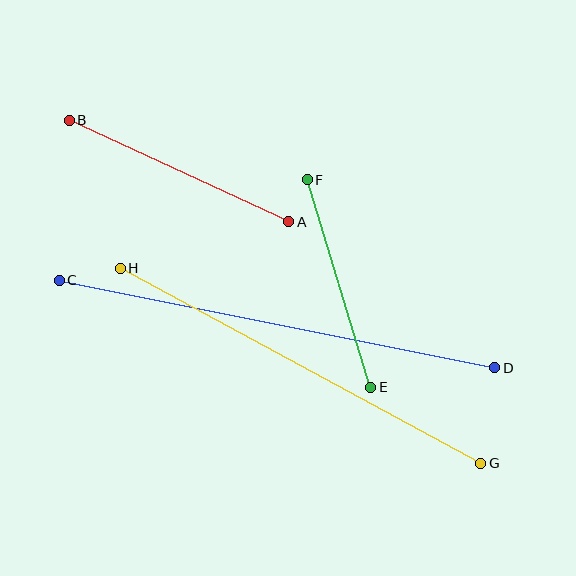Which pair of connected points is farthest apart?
Points C and D are farthest apart.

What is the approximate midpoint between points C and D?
The midpoint is at approximately (277, 324) pixels.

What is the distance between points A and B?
The distance is approximately 242 pixels.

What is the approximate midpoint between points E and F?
The midpoint is at approximately (339, 283) pixels.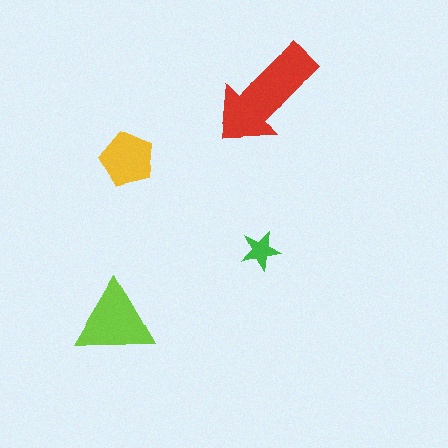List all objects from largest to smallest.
The red arrow, the lime triangle, the yellow pentagon, the green star.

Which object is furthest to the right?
The red arrow is rightmost.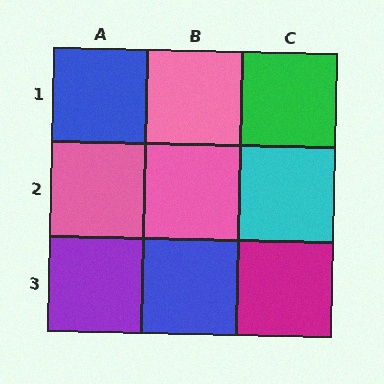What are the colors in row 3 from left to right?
Purple, blue, magenta.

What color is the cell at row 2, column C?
Cyan.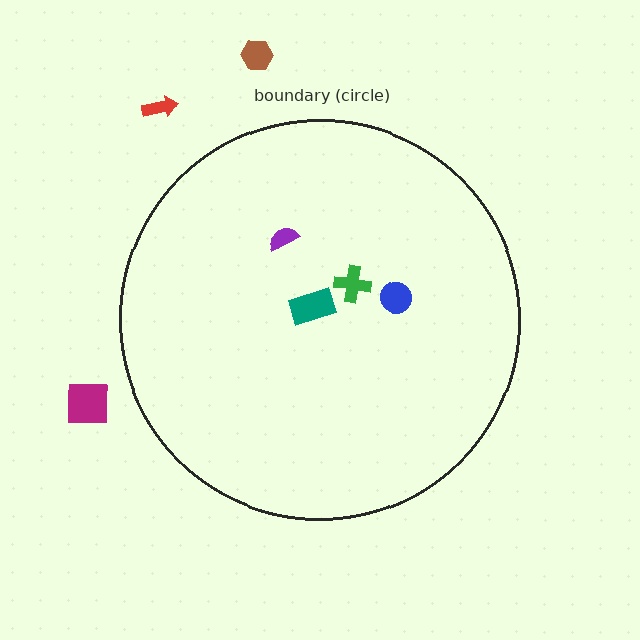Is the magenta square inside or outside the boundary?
Outside.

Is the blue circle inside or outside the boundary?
Inside.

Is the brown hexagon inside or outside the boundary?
Outside.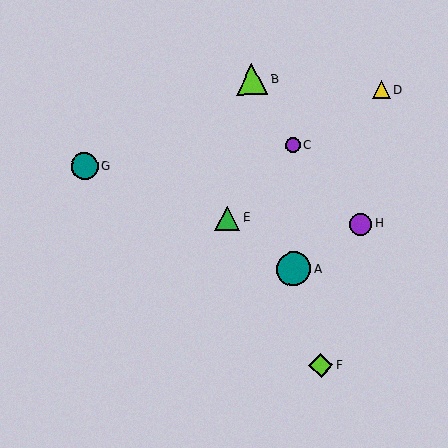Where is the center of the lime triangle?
The center of the lime triangle is at (252, 80).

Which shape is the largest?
The teal circle (labeled A) is the largest.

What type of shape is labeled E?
Shape E is a green triangle.